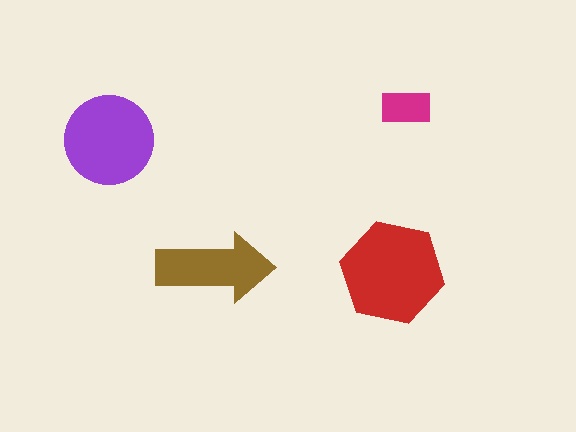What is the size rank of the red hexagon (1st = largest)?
1st.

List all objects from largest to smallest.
The red hexagon, the purple circle, the brown arrow, the magenta rectangle.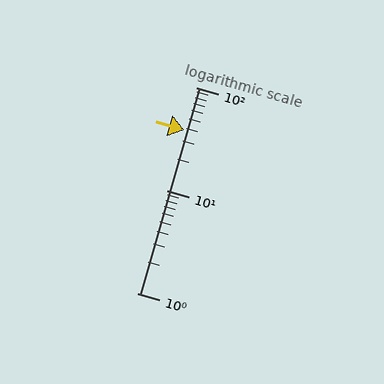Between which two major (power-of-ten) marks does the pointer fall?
The pointer is between 10 and 100.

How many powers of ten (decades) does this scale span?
The scale spans 2 decades, from 1 to 100.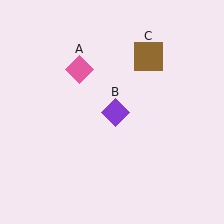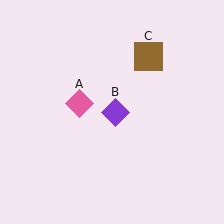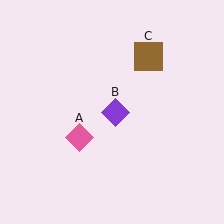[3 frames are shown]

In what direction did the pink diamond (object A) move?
The pink diamond (object A) moved down.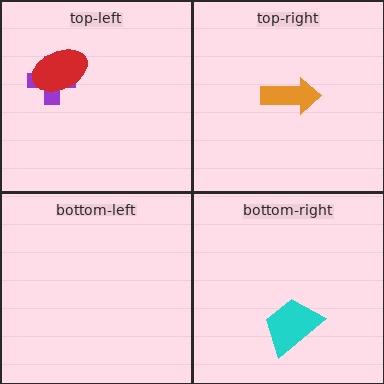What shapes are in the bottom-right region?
The cyan trapezoid.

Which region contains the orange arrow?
The top-right region.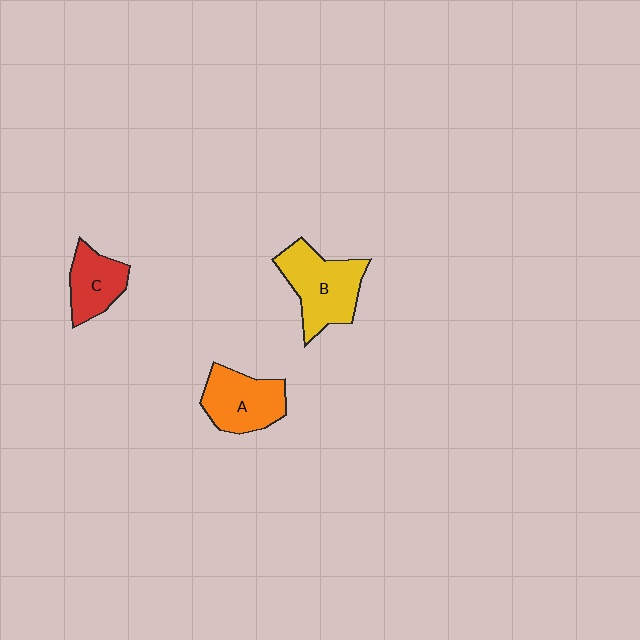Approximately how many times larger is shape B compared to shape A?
Approximately 1.2 times.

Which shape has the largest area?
Shape B (yellow).